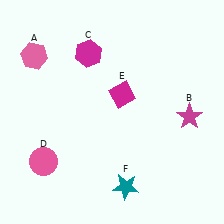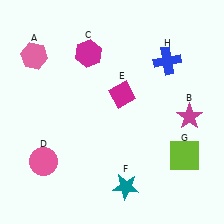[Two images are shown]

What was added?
A lime square (G), a blue cross (H) were added in Image 2.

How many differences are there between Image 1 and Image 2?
There are 2 differences between the two images.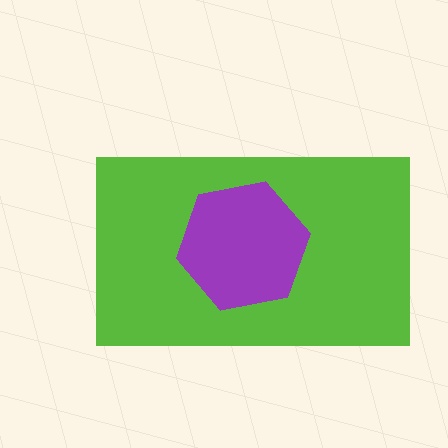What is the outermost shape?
The lime rectangle.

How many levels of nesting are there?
2.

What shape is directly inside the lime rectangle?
The purple hexagon.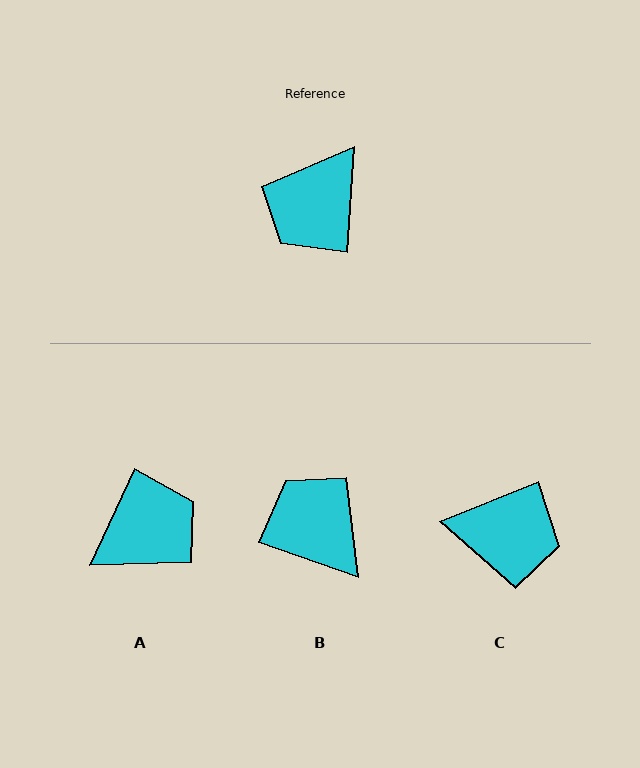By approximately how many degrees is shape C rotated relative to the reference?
Approximately 115 degrees counter-clockwise.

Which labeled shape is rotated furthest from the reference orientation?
A, about 159 degrees away.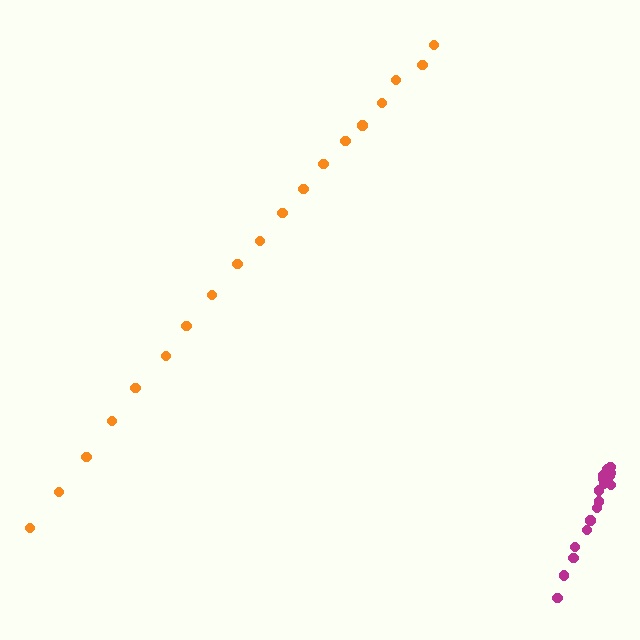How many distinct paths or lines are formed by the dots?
There are 2 distinct paths.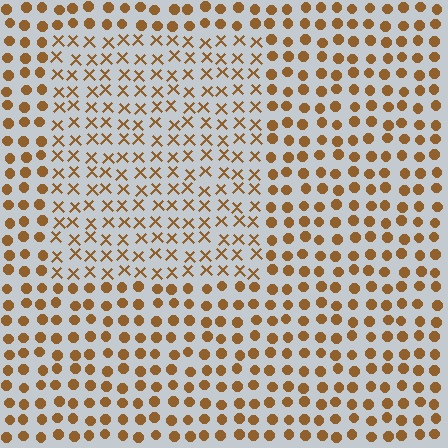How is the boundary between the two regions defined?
The boundary is defined by a change in element shape: X marks inside vs. circles outside. All elements share the same color and spacing.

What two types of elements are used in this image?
The image uses X marks inside the rectangle region and circles outside it.